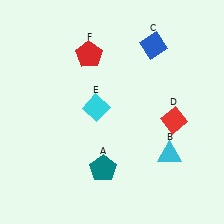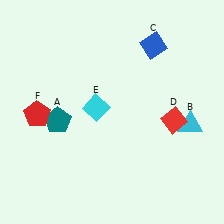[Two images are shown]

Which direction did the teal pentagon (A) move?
The teal pentagon (A) moved up.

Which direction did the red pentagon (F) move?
The red pentagon (F) moved down.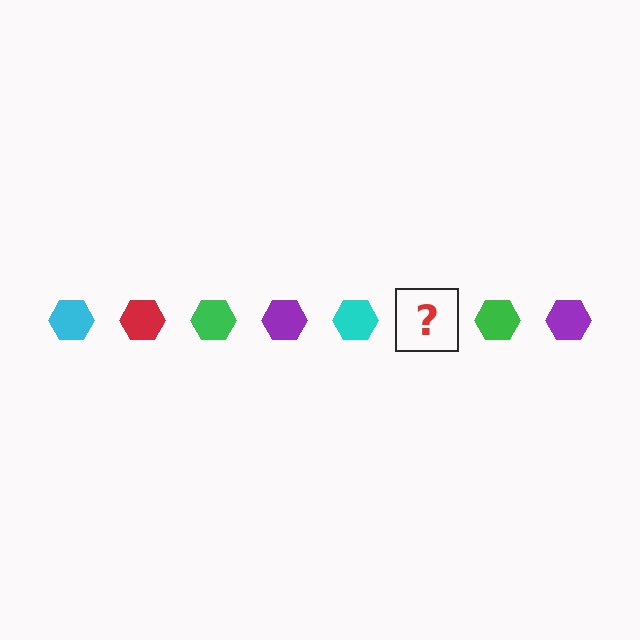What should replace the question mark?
The question mark should be replaced with a red hexagon.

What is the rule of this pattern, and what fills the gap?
The rule is that the pattern cycles through cyan, red, green, purple hexagons. The gap should be filled with a red hexagon.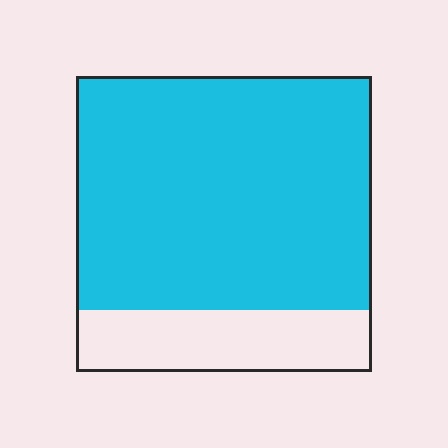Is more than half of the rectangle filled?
Yes.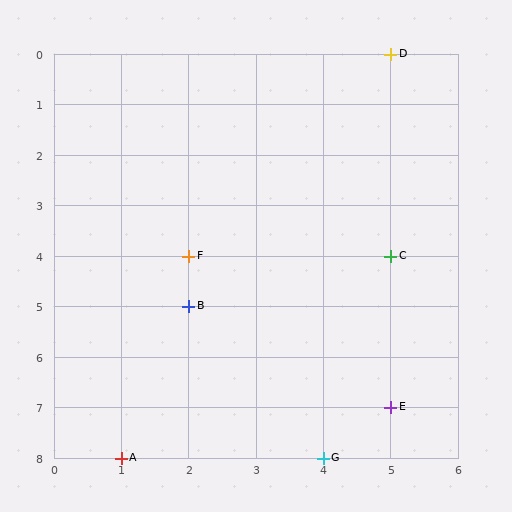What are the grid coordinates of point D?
Point D is at grid coordinates (5, 0).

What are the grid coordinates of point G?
Point G is at grid coordinates (4, 8).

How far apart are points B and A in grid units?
Points B and A are 1 column and 3 rows apart (about 3.2 grid units diagonally).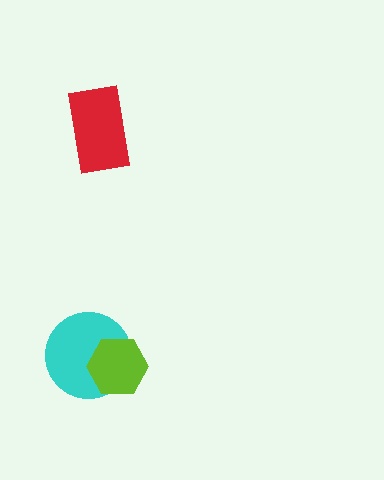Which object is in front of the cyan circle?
The lime hexagon is in front of the cyan circle.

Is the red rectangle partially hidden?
No, no other shape covers it.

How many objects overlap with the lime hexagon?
1 object overlaps with the lime hexagon.